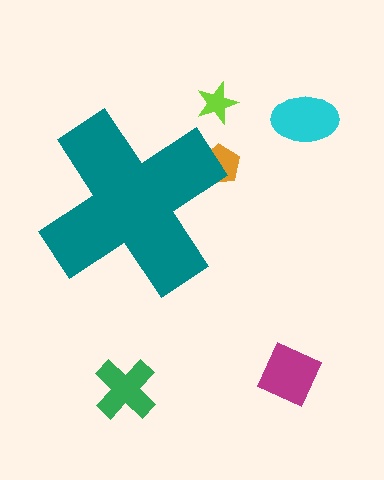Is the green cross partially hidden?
No, the green cross is fully visible.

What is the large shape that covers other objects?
A teal cross.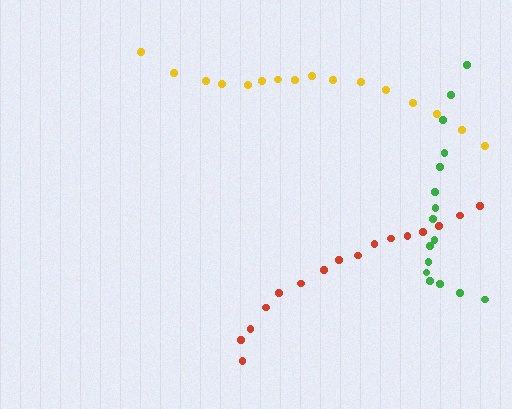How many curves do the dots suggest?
There are 3 distinct paths.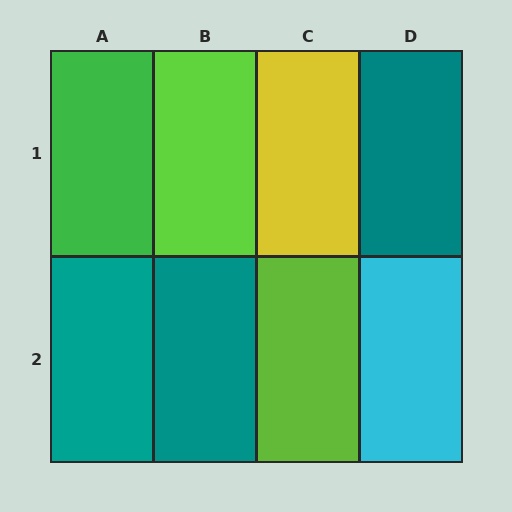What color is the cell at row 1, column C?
Yellow.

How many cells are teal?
3 cells are teal.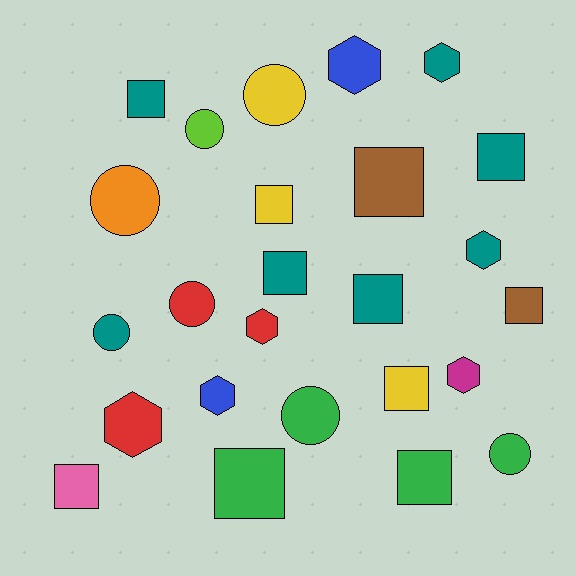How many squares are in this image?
There are 11 squares.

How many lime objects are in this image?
There is 1 lime object.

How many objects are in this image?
There are 25 objects.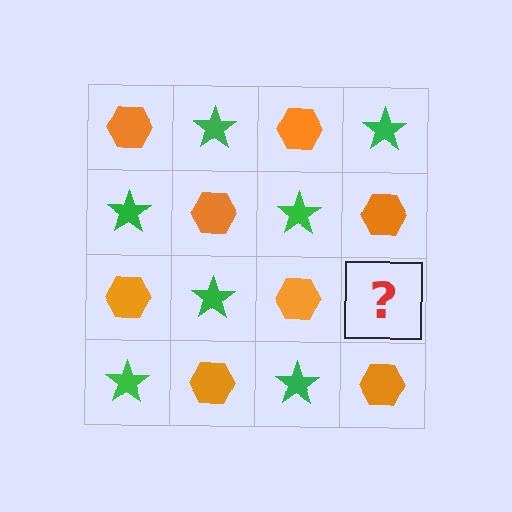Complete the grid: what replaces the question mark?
The question mark should be replaced with a green star.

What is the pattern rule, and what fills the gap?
The rule is that it alternates orange hexagon and green star in a checkerboard pattern. The gap should be filled with a green star.